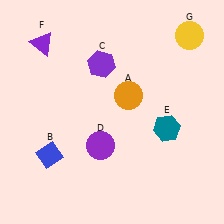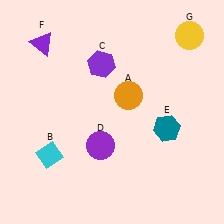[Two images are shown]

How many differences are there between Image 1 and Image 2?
There is 1 difference between the two images.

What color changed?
The diamond (B) changed from blue in Image 1 to cyan in Image 2.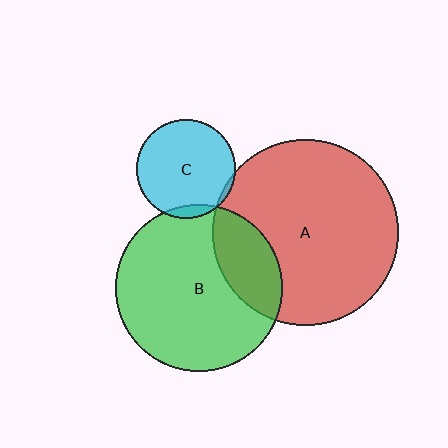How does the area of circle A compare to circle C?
Approximately 3.6 times.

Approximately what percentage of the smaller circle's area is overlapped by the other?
Approximately 5%.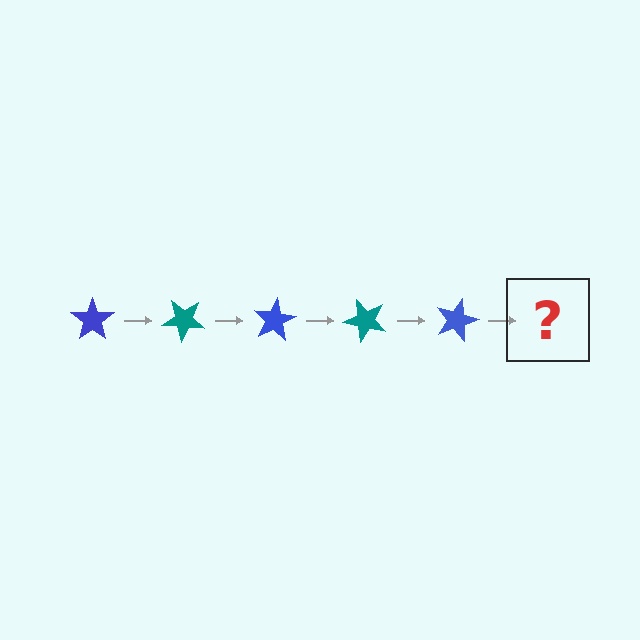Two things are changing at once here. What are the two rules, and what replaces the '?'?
The two rules are that it rotates 40 degrees each step and the color cycles through blue and teal. The '?' should be a teal star, rotated 200 degrees from the start.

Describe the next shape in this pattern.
It should be a teal star, rotated 200 degrees from the start.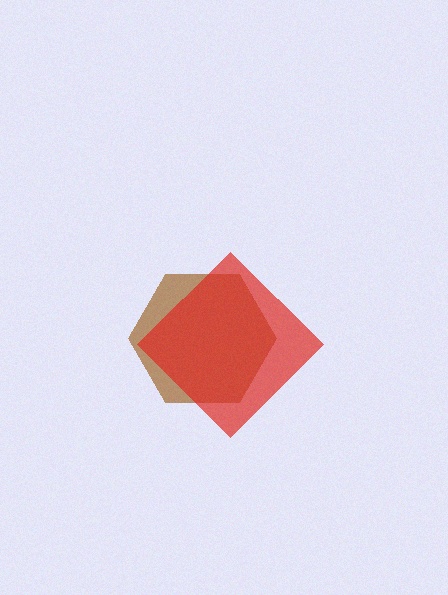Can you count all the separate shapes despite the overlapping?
Yes, there are 2 separate shapes.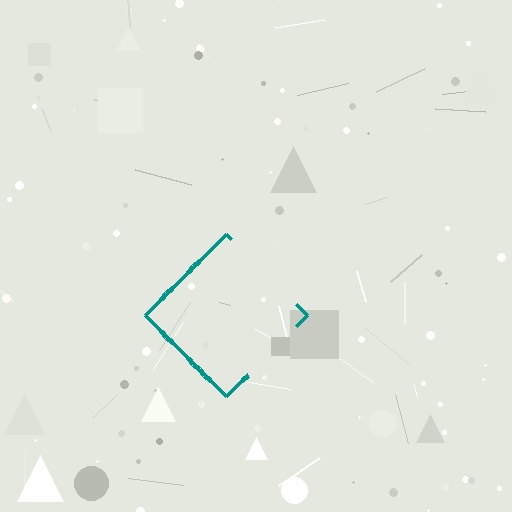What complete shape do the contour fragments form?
The contour fragments form a diamond.